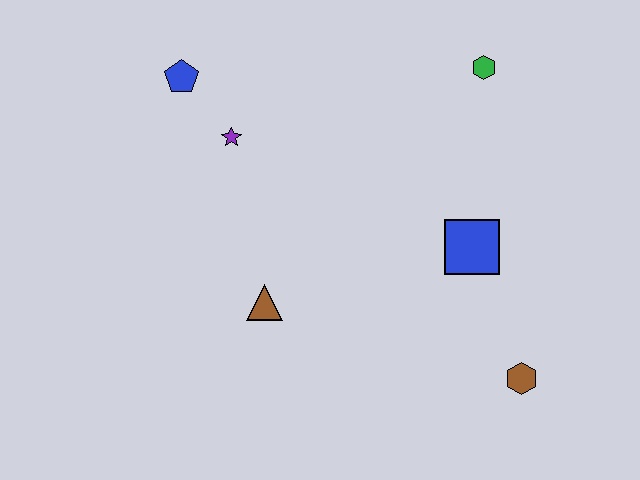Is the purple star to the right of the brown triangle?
No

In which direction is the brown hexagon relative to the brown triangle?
The brown hexagon is to the right of the brown triangle.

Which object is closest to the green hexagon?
The blue square is closest to the green hexagon.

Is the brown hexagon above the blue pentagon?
No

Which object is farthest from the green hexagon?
The brown triangle is farthest from the green hexagon.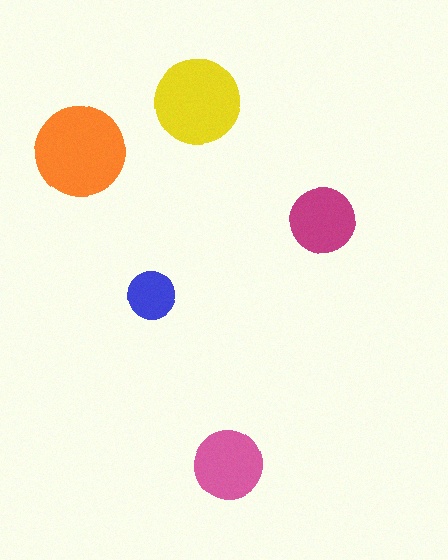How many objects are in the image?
There are 5 objects in the image.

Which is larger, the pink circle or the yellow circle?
The yellow one.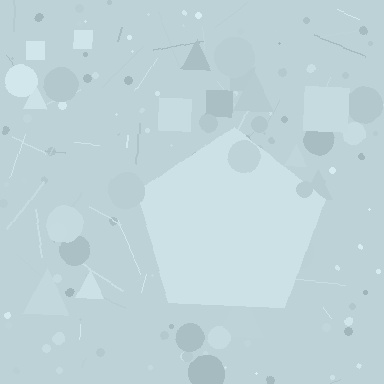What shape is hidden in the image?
A pentagon is hidden in the image.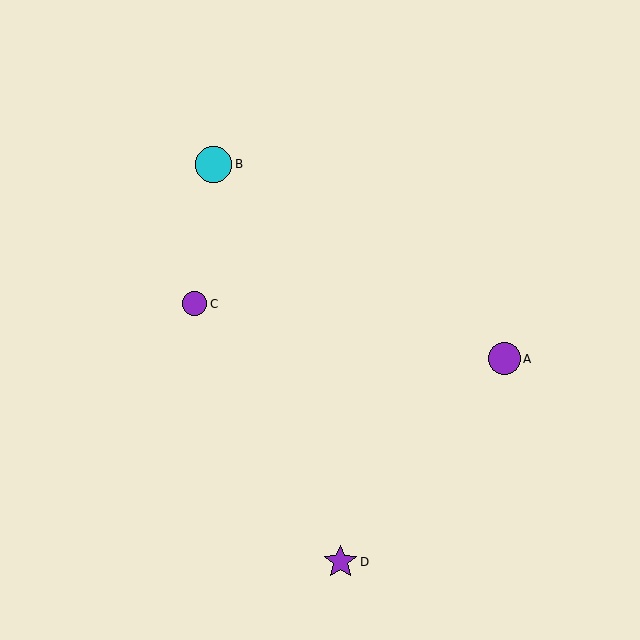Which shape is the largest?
The cyan circle (labeled B) is the largest.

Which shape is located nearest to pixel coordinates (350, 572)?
The purple star (labeled D) at (340, 562) is nearest to that location.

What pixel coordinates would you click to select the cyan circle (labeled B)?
Click at (214, 164) to select the cyan circle B.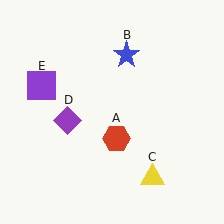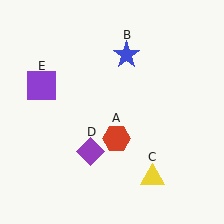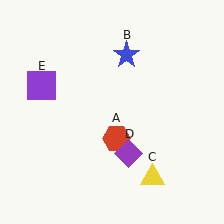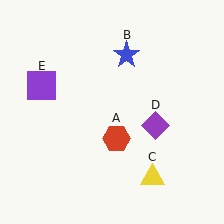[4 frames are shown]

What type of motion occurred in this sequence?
The purple diamond (object D) rotated counterclockwise around the center of the scene.